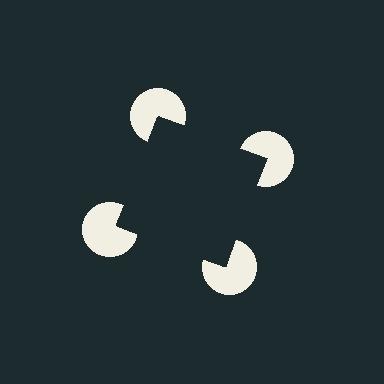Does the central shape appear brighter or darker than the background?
It typically appears slightly darker than the background, even though no actual brightness change is drawn.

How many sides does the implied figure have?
4 sides.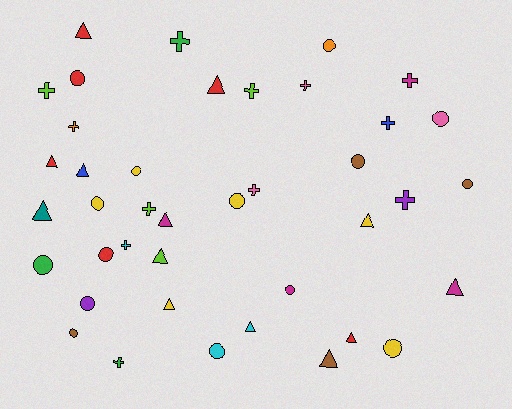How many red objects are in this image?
There are 6 red objects.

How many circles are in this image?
There are 15 circles.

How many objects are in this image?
There are 40 objects.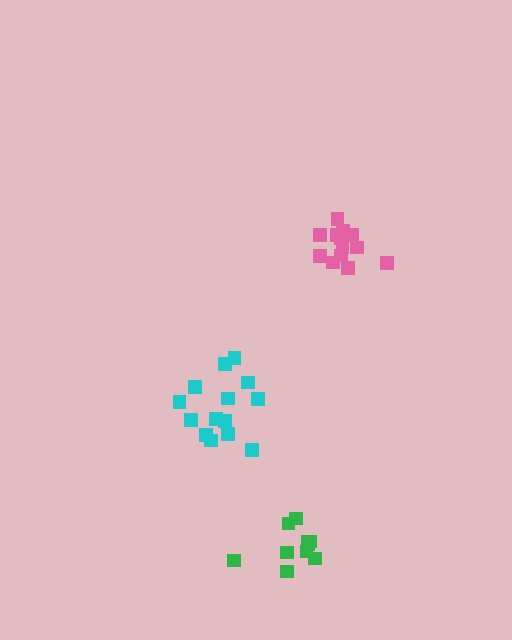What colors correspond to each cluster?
The clusters are colored: cyan, green, pink.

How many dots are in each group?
Group 1: 14 dots, Group 2: 10 dots, Group 3: 14 dots (38 total).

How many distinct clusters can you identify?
There are 3 distinct clusters.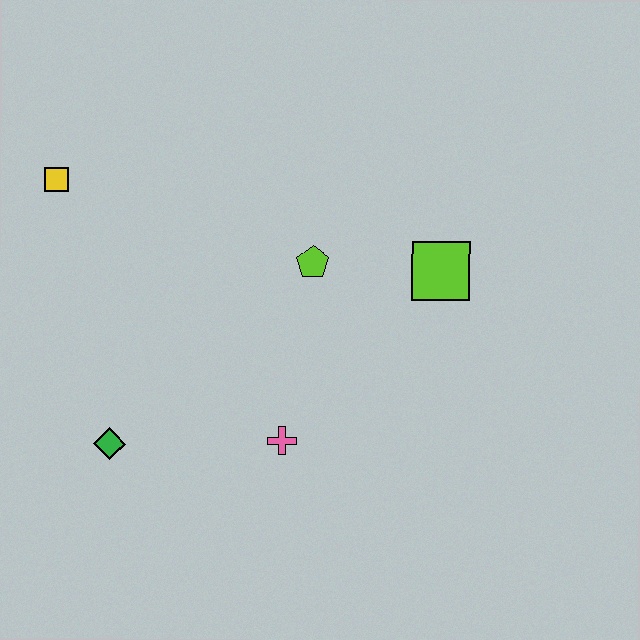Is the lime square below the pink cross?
No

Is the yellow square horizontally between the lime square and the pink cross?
No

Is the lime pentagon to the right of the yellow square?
Yes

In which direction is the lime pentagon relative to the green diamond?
The lime pentagon is to the right of the green diamond.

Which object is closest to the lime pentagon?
The lime square is closest to the lime pentagon.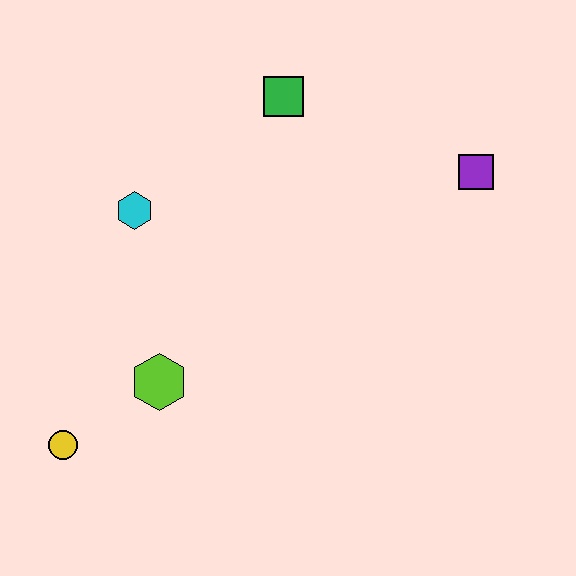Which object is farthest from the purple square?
The yellow circle is farthest from the purple square.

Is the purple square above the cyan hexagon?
Yes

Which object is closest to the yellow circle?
The lime hexagon is closest to the yellow circle.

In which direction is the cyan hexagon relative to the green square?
The cyan hexagon is to the left of the green square.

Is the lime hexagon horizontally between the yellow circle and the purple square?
Yes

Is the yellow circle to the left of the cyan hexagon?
Yes